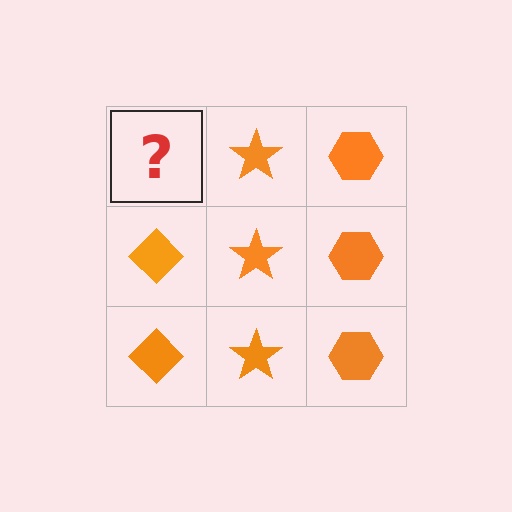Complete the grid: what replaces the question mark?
The question mark should be replaced with an orange diamond.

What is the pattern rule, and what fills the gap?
The rule is that each column has a consistent shape. The gap should be filled with an orange diamond.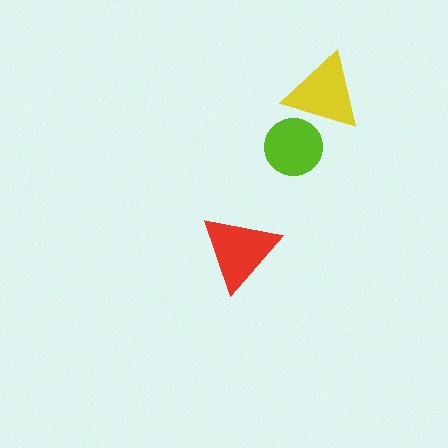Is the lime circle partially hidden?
Yes, it is partially covered by another shape.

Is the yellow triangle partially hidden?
No, no other shape covers it.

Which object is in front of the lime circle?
The yellow triangle is in front of the lime circle.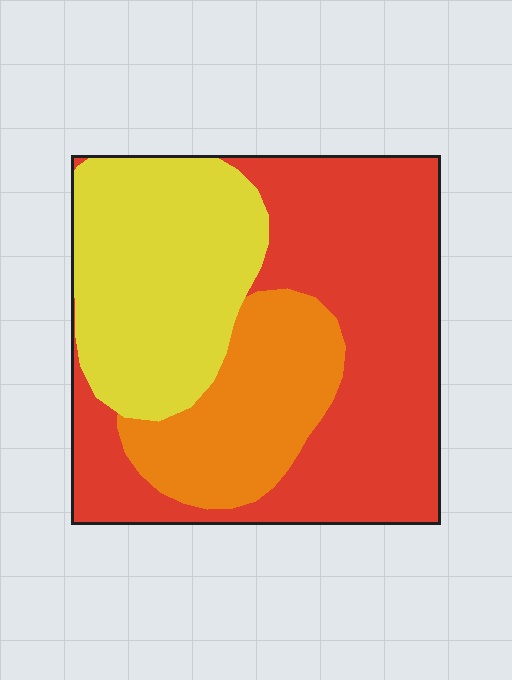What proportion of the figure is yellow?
Yellow covers roughly 30% of the figure.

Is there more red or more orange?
Red.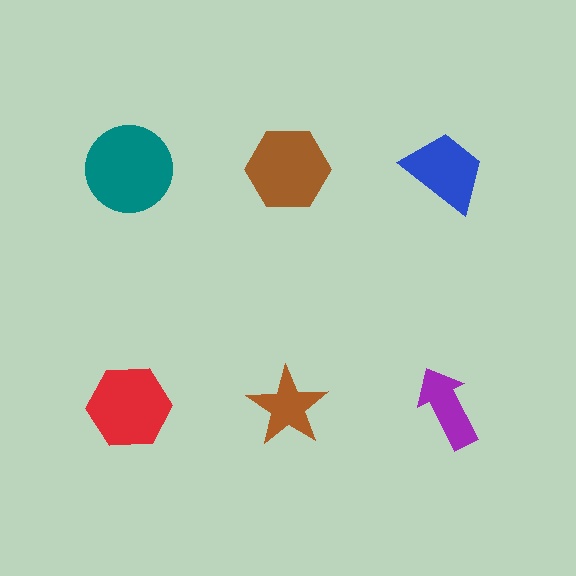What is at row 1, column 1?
A teal circle.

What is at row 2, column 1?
A red hexagon.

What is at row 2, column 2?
A brown star.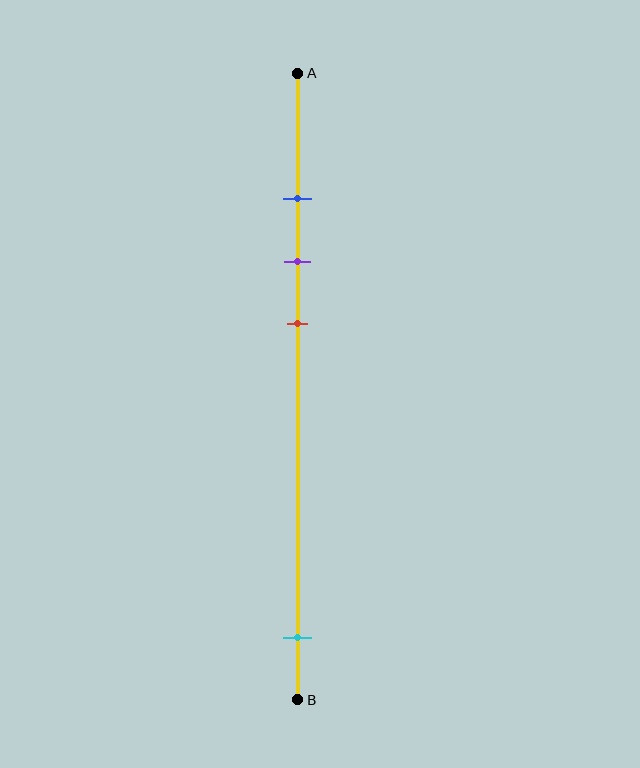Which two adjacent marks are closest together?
The blue and purple marks are the closest adjacent pair.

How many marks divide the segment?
There are 4 marks dividing the segment.